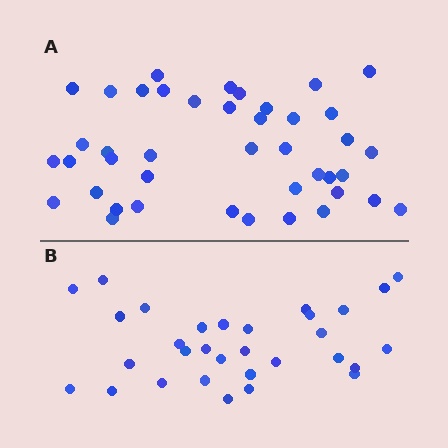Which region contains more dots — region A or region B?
Region A (the top region) has more dots.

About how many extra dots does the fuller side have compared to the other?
Region A has roughly 12 or so more dots than region B.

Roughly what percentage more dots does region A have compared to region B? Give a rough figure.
About 35% more.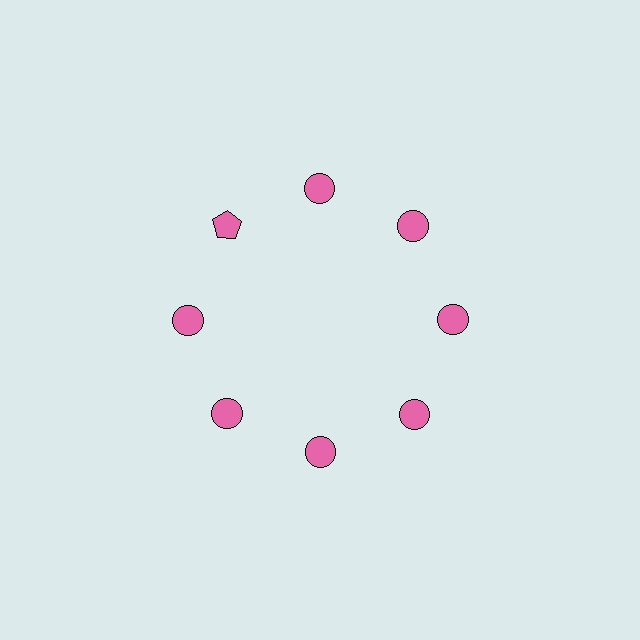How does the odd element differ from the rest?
It has a different shape: pentagon instead of circle.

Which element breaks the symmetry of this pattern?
The pink pentagon at roughly the 10 o'clock position breaks the symmetry. All other shapes are pink circles.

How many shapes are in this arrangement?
There are 8 shapes arranged in a ring pattern.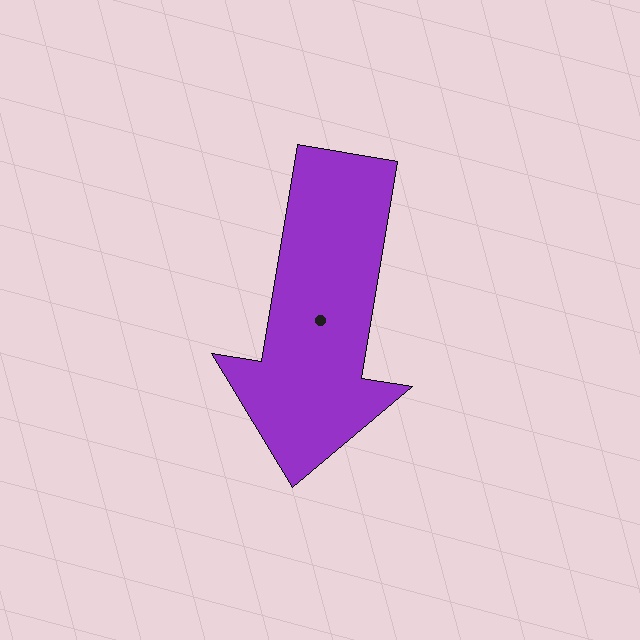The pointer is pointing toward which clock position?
Roughly 6 o'clock.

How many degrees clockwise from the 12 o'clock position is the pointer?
Approximately 189 degrees.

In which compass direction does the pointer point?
South.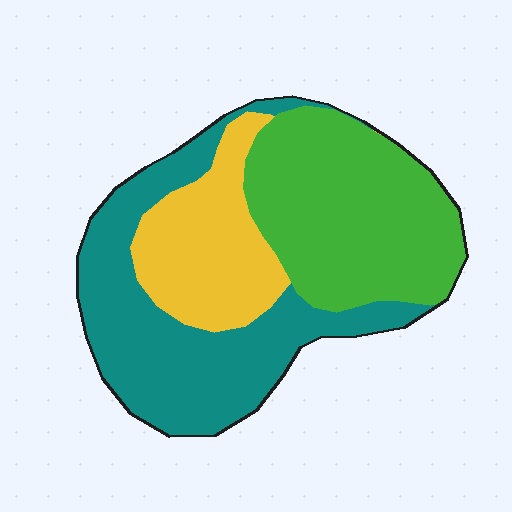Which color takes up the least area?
Yellow, at roughly 20%.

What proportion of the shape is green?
Green takes up between a third and a half of the shape.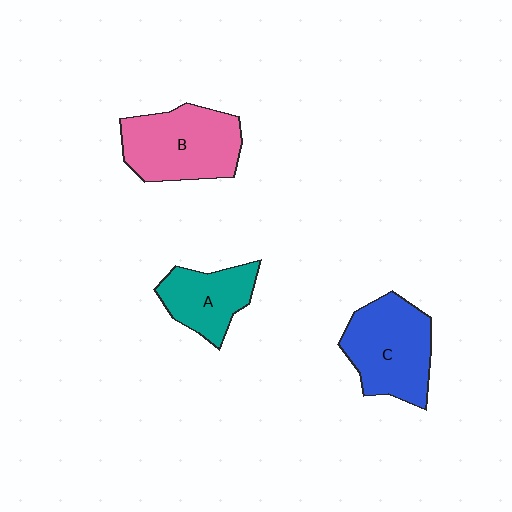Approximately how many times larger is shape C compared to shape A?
Approximately 1.4 times.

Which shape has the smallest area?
Shape A (teal).